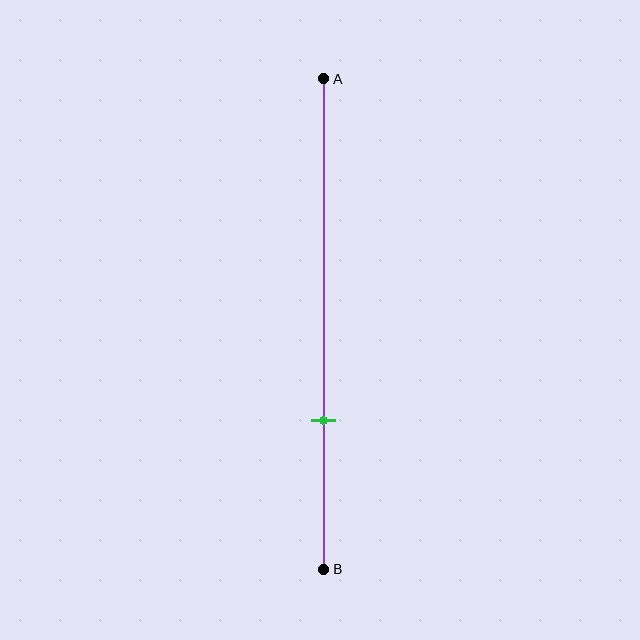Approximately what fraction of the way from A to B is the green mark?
The green mark is approximately 70% of the way from A to B.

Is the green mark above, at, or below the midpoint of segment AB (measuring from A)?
The green mark is below the midpoint of segment AB.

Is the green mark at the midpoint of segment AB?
No, the mark is at about 70% from A, not at the 50% midpoint.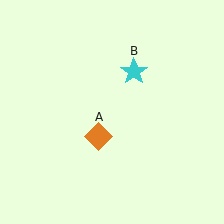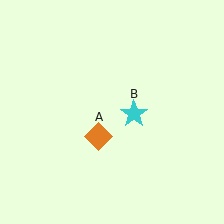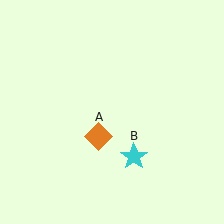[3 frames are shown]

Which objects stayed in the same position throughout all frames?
Orange diamond (object A) remained stationary.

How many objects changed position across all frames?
1 object changed position: cyan star (object B).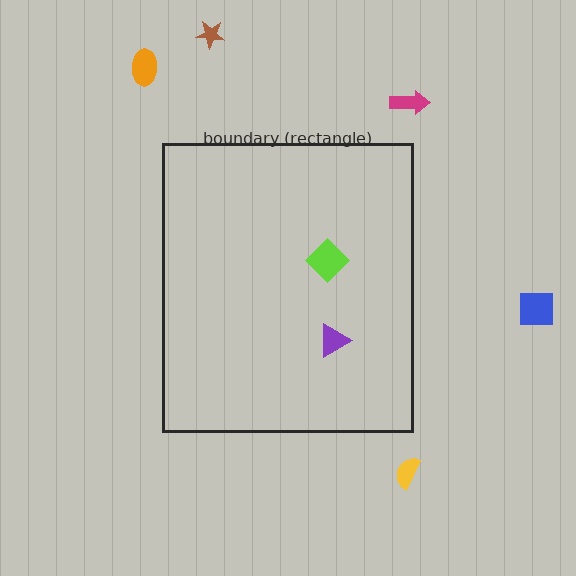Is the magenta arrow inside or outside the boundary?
Outside.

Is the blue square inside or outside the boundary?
Outside.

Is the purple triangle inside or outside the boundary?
Inside.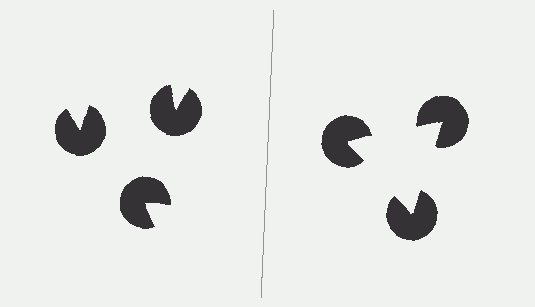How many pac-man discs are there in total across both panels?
6 — 3 on each side.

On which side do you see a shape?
An illusory triangle appears on the right side. On the left side the wedge cuts are rotated, so no coherent shape forms.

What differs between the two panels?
The pac-man discs are positioned identically on both sides; only the wedge orientations differ. On the right they align to a triangle; on the left they are misaligned.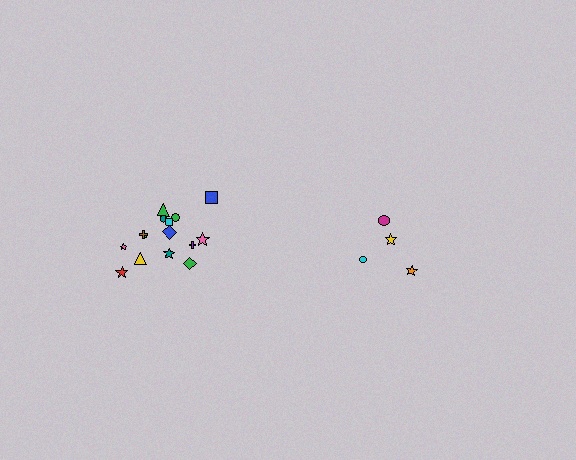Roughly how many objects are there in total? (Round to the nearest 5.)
Roughly 20 objects in total.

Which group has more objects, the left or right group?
The left group.